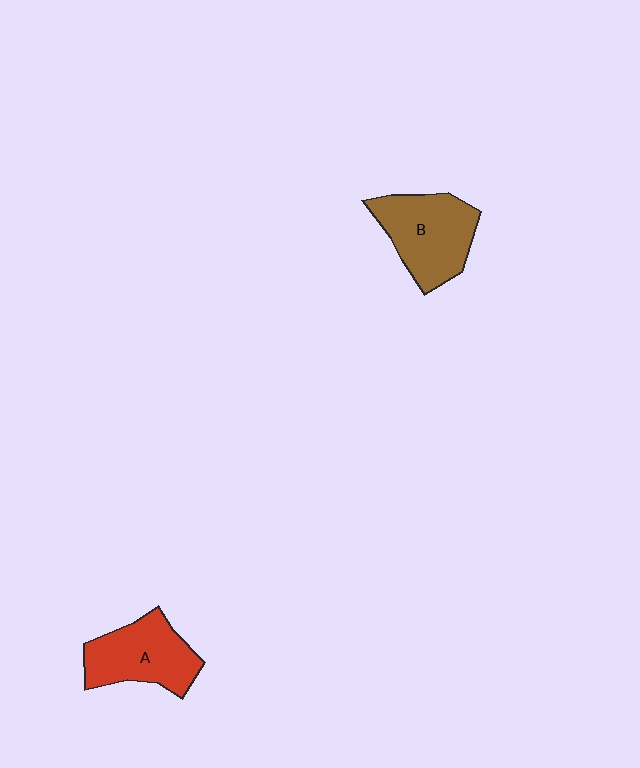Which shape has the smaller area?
Shape A (red).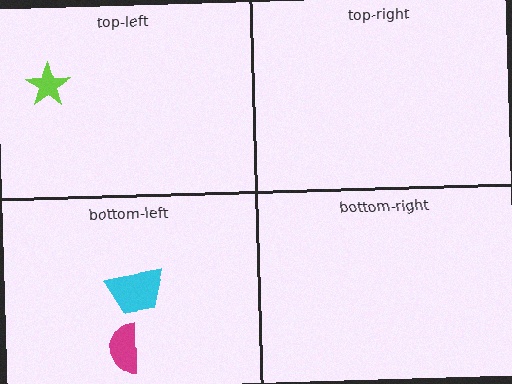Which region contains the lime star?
The top-left region.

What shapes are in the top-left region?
The lime star.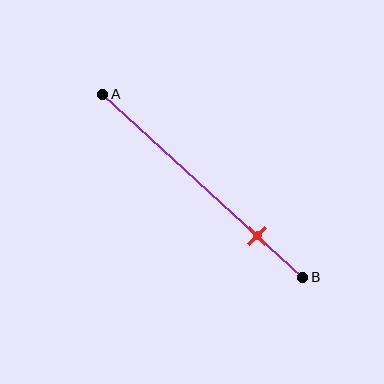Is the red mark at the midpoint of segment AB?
No, the mark is at about 80% from A, not at the 50% midpoint.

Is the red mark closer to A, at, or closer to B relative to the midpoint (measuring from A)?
The red mark is closer to point B than the midpoint of segment AB.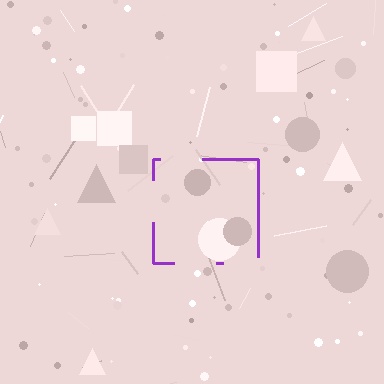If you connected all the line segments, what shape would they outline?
They would outline a square.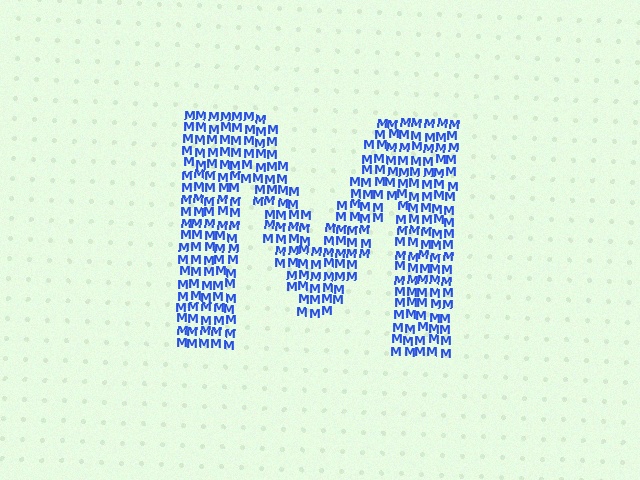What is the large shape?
The large shape is the letter M.